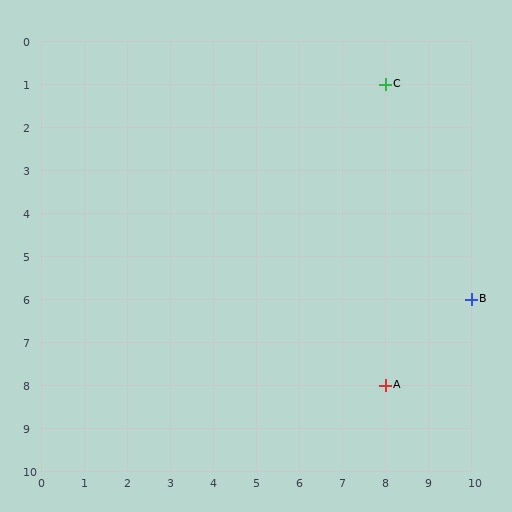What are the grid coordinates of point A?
Point A is at grid coordinates (8, 8).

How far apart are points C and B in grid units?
Points C and B are 2 columns and 5 rows apart (about 5.4 grid units diagonally).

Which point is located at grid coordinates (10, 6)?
Point B is at (10, 6).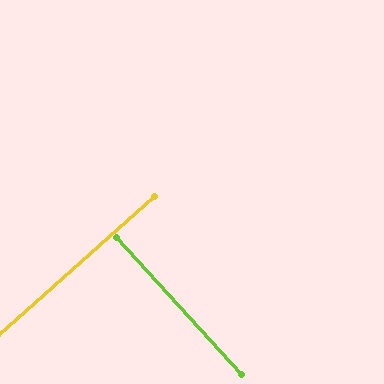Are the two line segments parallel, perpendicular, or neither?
Perpendicular — they meet at approximately 89°.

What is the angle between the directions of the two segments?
Approximately 89 degrees.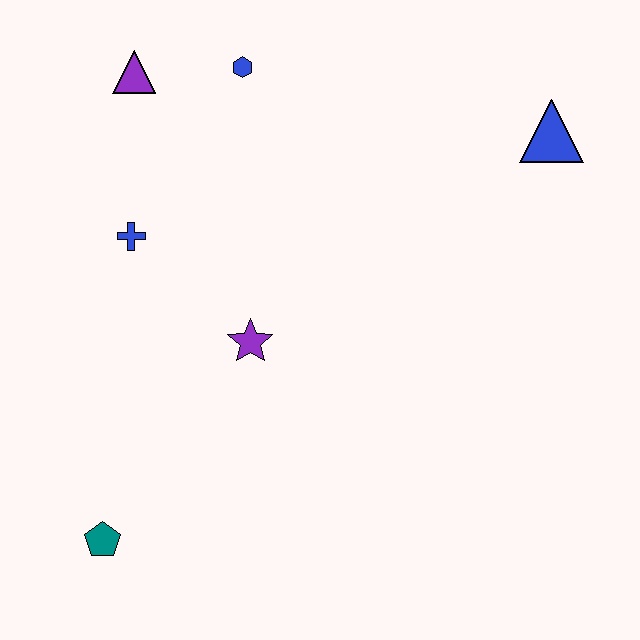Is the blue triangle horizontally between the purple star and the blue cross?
No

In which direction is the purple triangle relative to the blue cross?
The purple triangle is above the blue cross.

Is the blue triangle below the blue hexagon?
Yes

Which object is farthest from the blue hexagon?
The teal pentagon is farthest from the blue hexagon.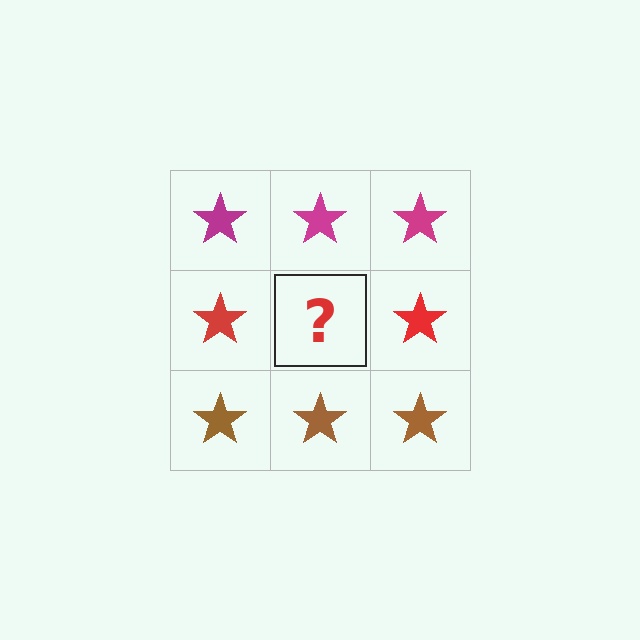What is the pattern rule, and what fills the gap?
The rule is that each row has a consistent color. The gap should be filled with a red star.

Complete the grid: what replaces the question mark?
The question mark should be replaced with a red star.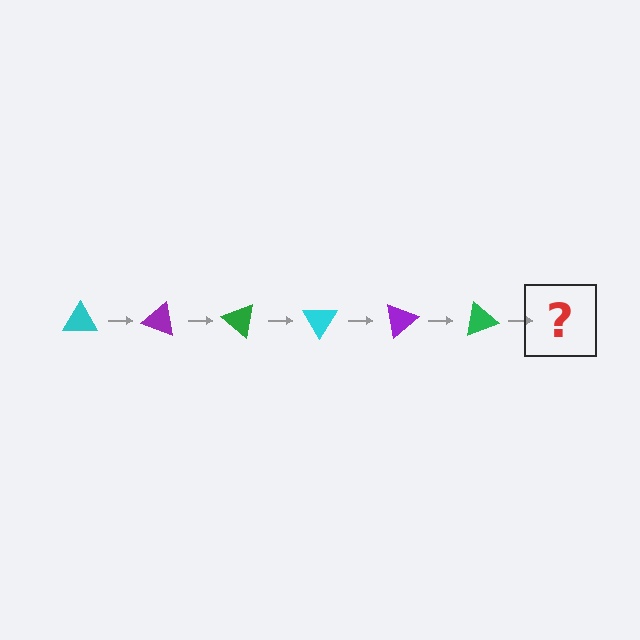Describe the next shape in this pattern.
It should be a cyan triangle, rotated 120 degrees from the start.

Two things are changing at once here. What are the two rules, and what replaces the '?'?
The two rules are that it rotates 20 degrees each step and the color cycles through cyan, purple, and green. The '?' should be a cyan triangle, rotated 120 degrees from the start.